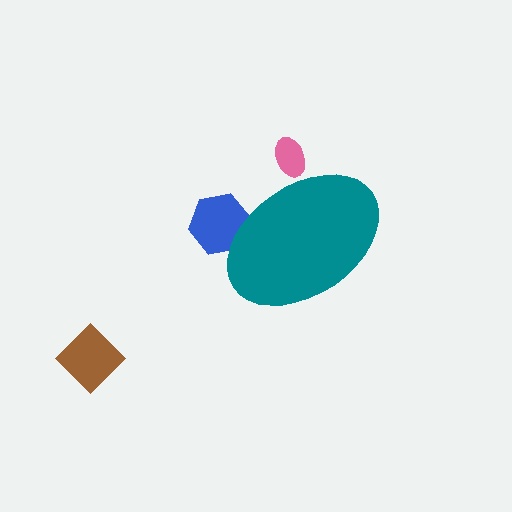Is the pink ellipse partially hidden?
Yes, the pink ellipse is partially hidden behind the teal ellipse.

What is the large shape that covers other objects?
A teal ellipse.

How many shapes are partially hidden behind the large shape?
2 shapes are partially hidden.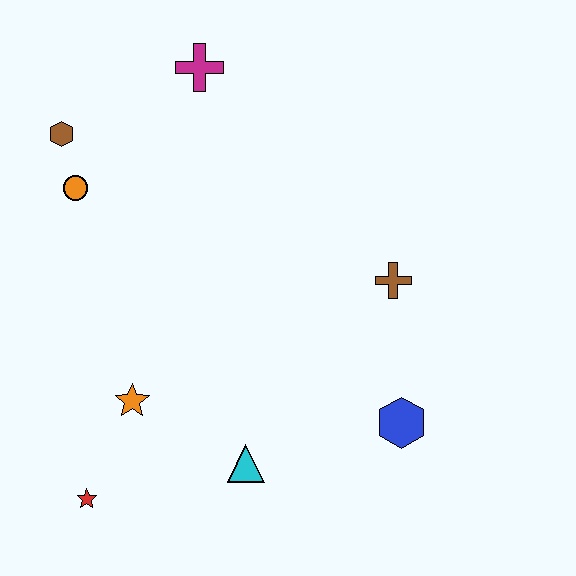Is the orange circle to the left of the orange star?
Yes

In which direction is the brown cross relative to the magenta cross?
The brown cross is below the magenta cross.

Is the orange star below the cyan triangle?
No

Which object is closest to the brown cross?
The blue hexagon is closest to the brown cross.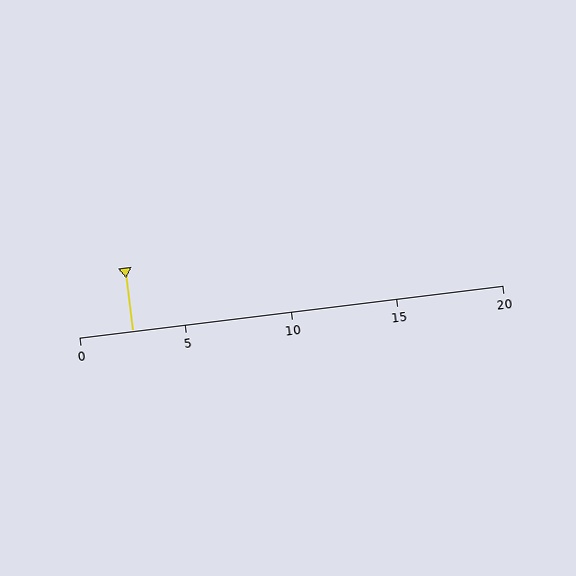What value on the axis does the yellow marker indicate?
The marker indicates approximately 2.5.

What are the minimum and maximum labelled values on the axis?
The axis runs from 0 to 20.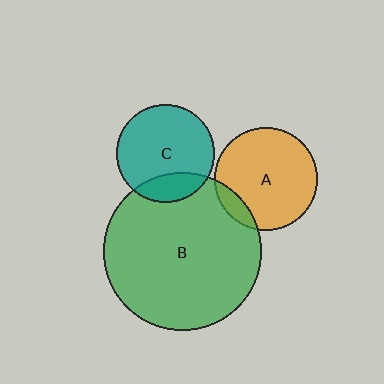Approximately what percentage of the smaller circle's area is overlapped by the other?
Approximately 20%.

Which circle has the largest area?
Circle B (green).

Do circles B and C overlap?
Yes.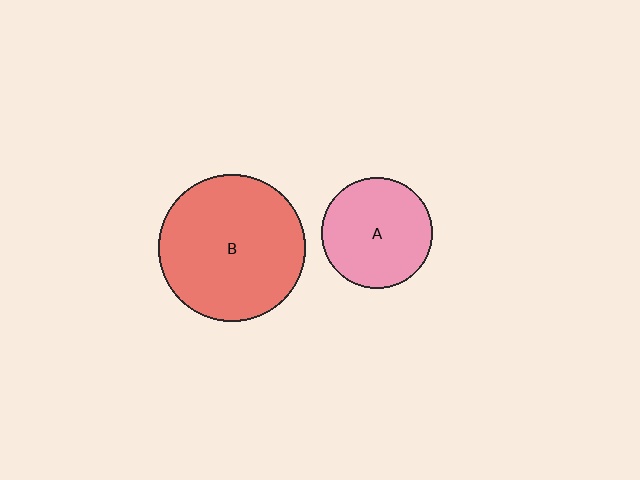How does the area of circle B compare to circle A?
Approximately 1.7 times.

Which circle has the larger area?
Circle B (red).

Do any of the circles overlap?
No, none of the circles overlap.